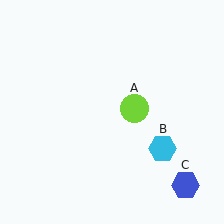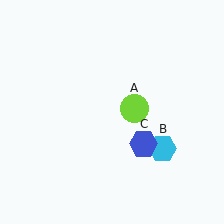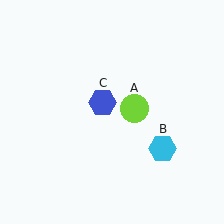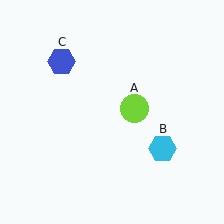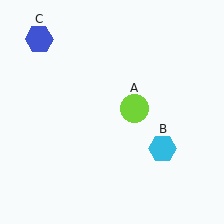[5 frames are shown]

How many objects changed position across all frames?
1 object changed position: blue hexagon (object C).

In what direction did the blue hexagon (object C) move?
The blue hexagon (object C) moved up and to the left.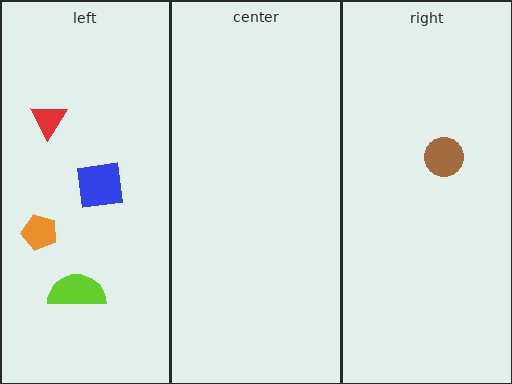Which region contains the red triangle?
The left region.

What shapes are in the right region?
The brown circle.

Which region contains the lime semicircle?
The left region.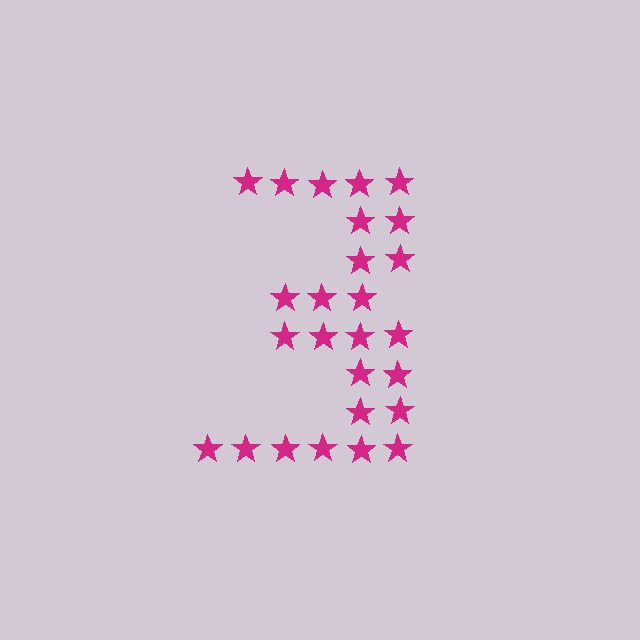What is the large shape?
The large shape is the digit 3.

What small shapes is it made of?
It is made of small stars.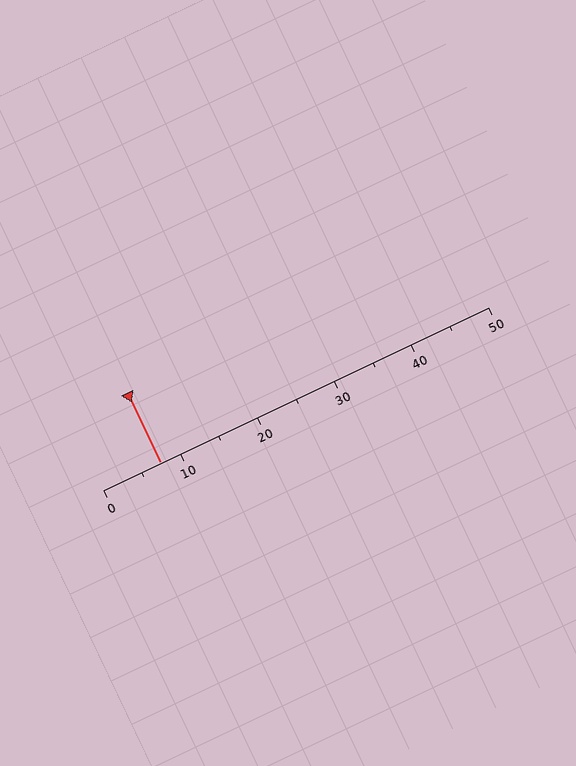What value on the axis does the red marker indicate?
The marker indicates approximately 7.5.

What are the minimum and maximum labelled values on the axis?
The axis runs from 0 to 50.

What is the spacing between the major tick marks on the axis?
The major ticks are spaced 10 apart.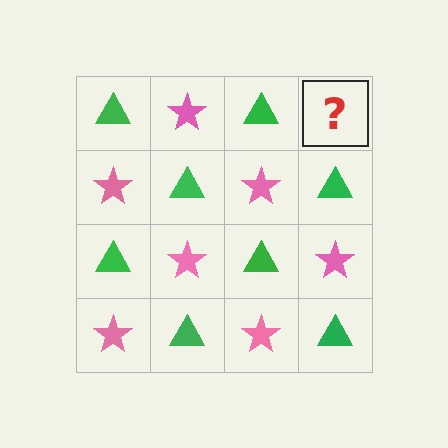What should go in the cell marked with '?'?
The missing cell should contain a pink star.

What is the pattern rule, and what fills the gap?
The rule is that it alternates green triangle and pink star in a checkerboard pattern. The gap should be filled with a pink star.